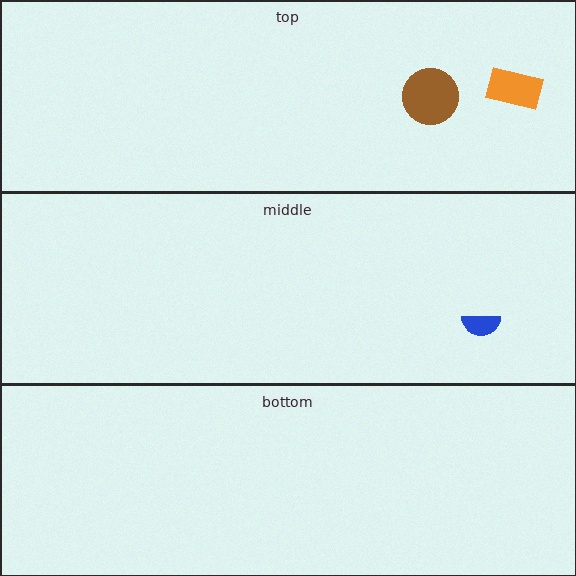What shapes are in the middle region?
The blue semicircle.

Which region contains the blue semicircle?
The middle region.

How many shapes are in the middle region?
1.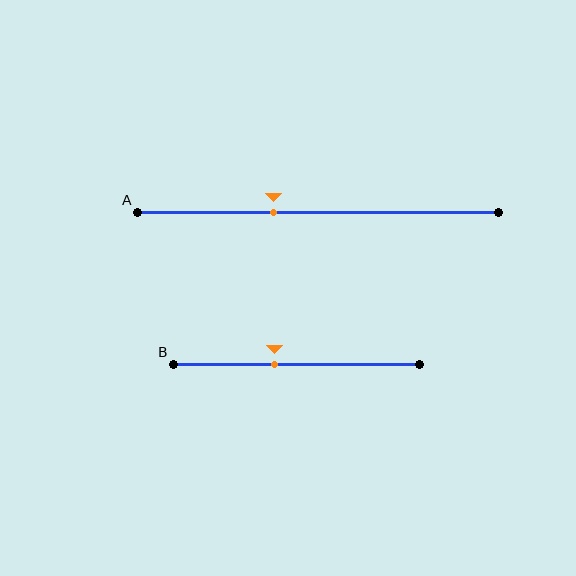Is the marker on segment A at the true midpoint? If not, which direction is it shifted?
No, the marker on segment A is shifted to the left by about 12% of the segment length.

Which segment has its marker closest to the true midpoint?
Segment B has its marker closest to the true midpoint.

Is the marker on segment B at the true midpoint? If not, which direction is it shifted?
No, the marker on segment B is shifted to the left by about 9% of the segment length.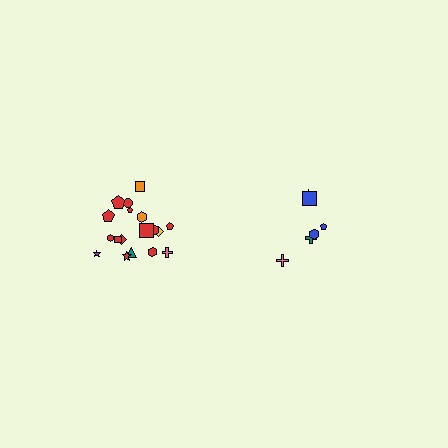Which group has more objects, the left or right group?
The left group.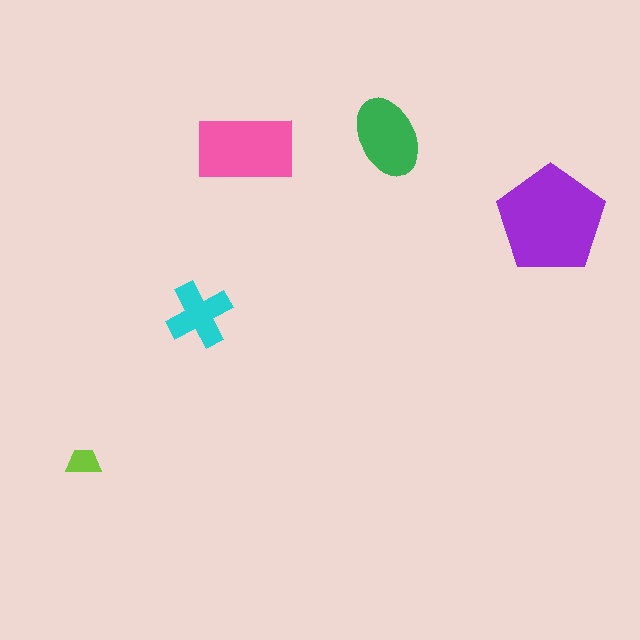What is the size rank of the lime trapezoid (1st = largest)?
5th.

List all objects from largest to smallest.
The purple pentagon, the pink rectangle, the green ellipse, the cyan cross, the lime trapezoid.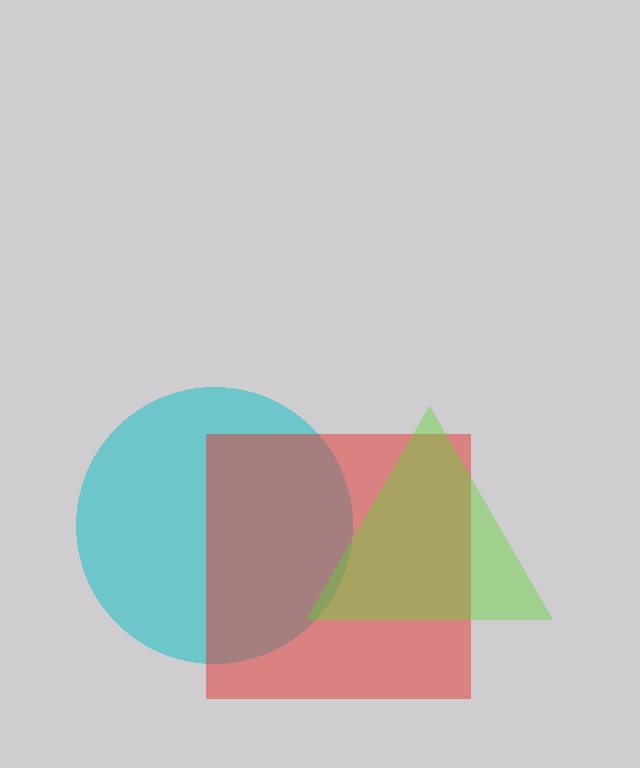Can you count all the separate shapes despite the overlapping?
Yes, there are 3 separate shapes.